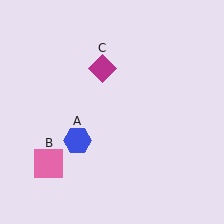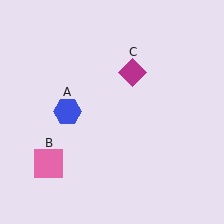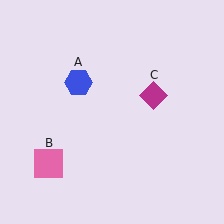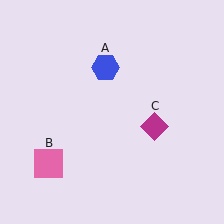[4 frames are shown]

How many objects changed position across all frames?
2 objects changed position: blue hexagon (object A), magenta diamond (object C).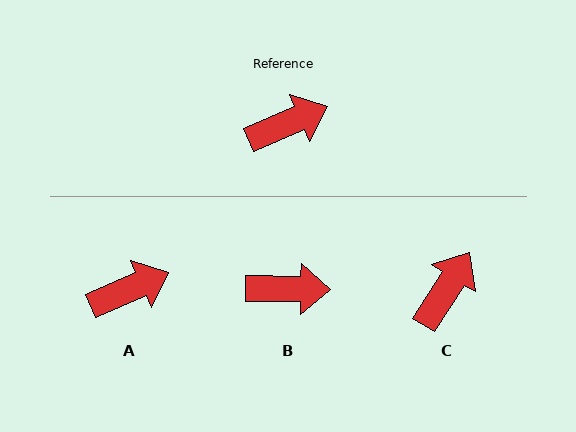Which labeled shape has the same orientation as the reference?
A.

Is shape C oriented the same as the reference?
No, it is off by about 34 degrees.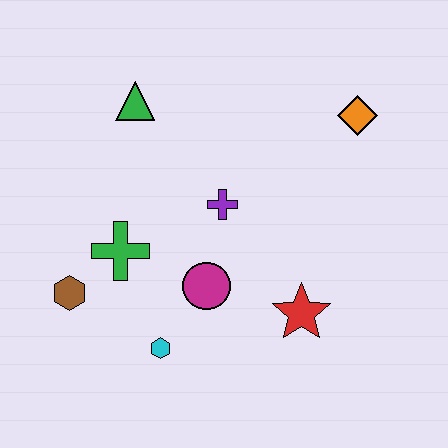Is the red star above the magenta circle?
No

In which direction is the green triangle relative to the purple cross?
The green triangle is above the purple cross.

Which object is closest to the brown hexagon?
The green cross is closest to the brown hexagon.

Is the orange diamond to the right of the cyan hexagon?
Yes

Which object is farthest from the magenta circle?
The orange diamond is farthest from the magenta circle.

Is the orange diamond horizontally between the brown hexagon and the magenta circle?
No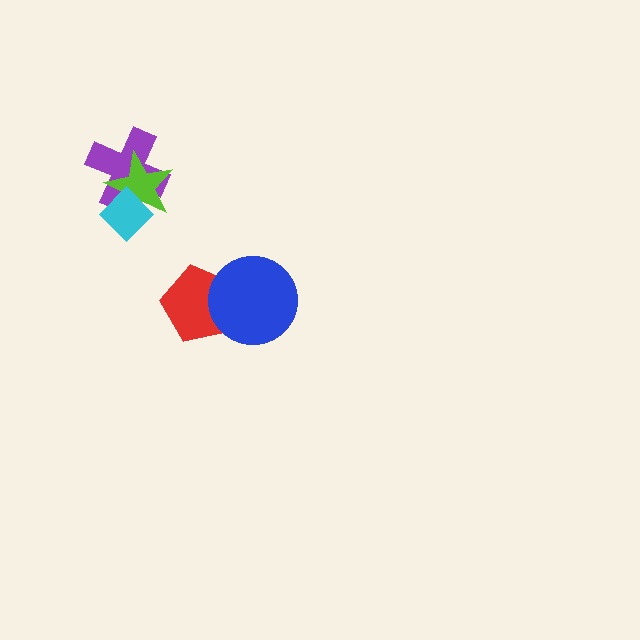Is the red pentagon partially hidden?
Yes, it is partially covered by another shape.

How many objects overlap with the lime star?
2 objects overlap with the lime star.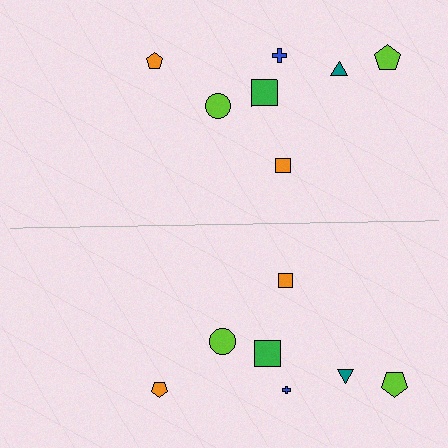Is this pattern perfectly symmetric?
No, the pattern is not perfectly symmetric. The blue cross on the bottom side has a different size than its mirror counterpart.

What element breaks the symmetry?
The blue cross on the bottom side has a different size than its mirror counterpart.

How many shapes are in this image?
There are 14 shapes in this image.